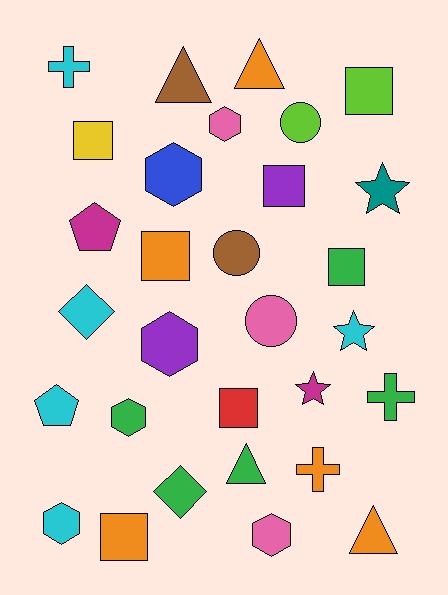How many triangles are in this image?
There are 4 triangles.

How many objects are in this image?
There are 30 objects.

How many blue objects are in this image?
There is 1 blue object.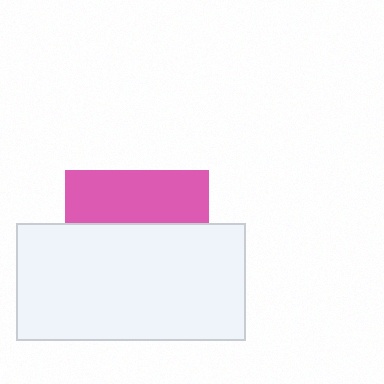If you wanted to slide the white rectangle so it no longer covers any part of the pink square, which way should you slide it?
Slide it down — that is the most direct way to separate the two shapes.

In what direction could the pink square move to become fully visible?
The pink square could move up. That would shift it out from behind the white rectangle entirely.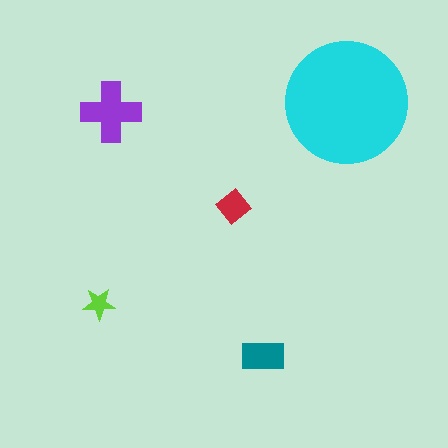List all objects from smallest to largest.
The lime star, the red diamond, the teal rectangle, the purple cross, the cyan circle.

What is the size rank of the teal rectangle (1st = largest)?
3rd.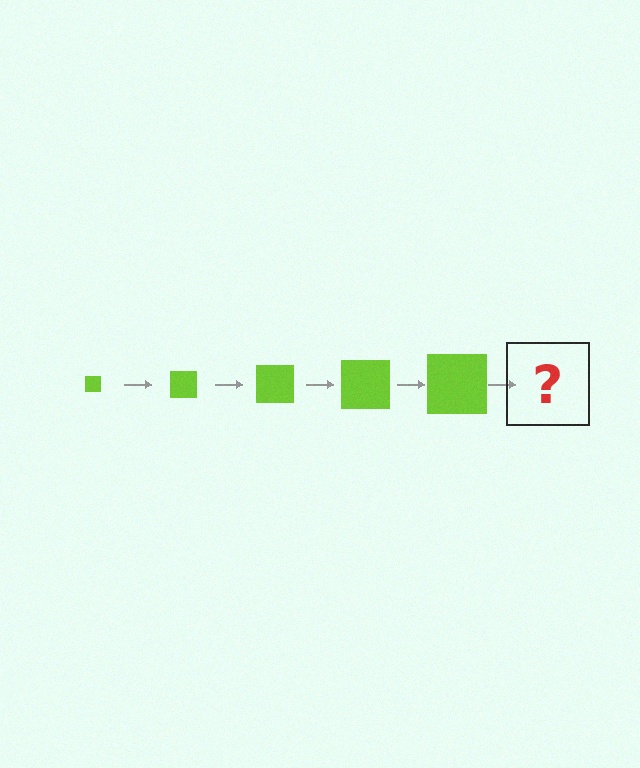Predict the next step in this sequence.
The next step is a lime square, larger than the previous one.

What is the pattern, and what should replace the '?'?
The pattern is that the square gets progressively larger each step. The '?' should be a lime square, larger than the previous one.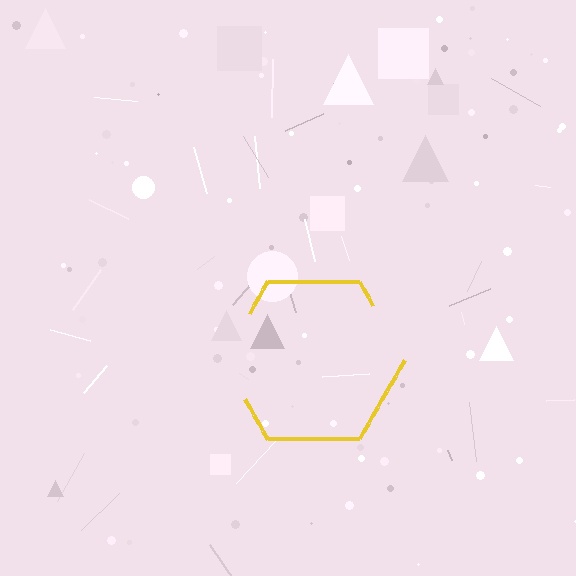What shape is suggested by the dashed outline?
The dashed outline suggests a hexagon.